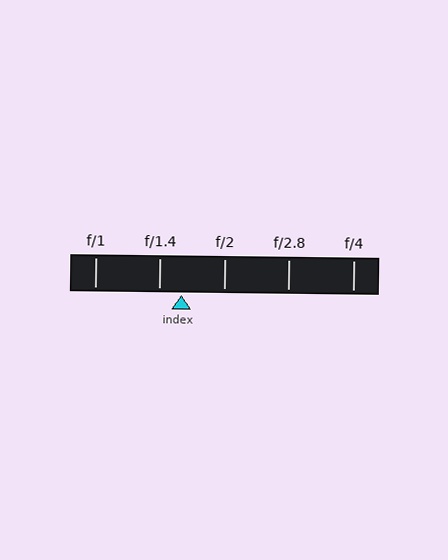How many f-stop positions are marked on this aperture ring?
There are 5 f-stop positions marked.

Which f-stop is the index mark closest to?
The index mark is closest to f/1.4.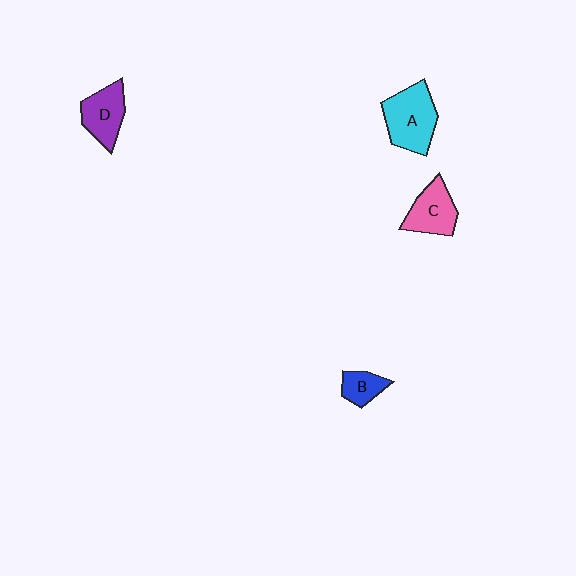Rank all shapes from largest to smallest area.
From largest to smallest: A (cyan), C (pink), D (purple), B (blue).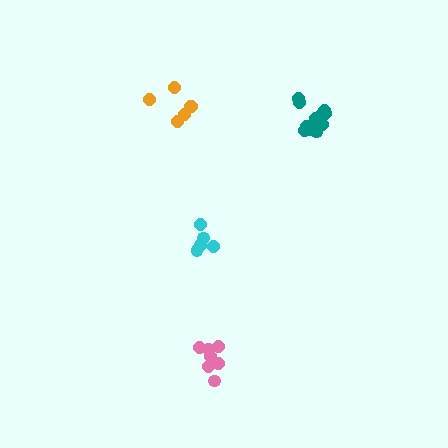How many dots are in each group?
Group 1: 6 dots, Group 2: 6 dots, Group 3: 7 dots, Group 4: 12 dots (31 total).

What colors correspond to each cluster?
The clusters are colored: cyan, orange, pink, teal.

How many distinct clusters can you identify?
There are 4 distinct clusters.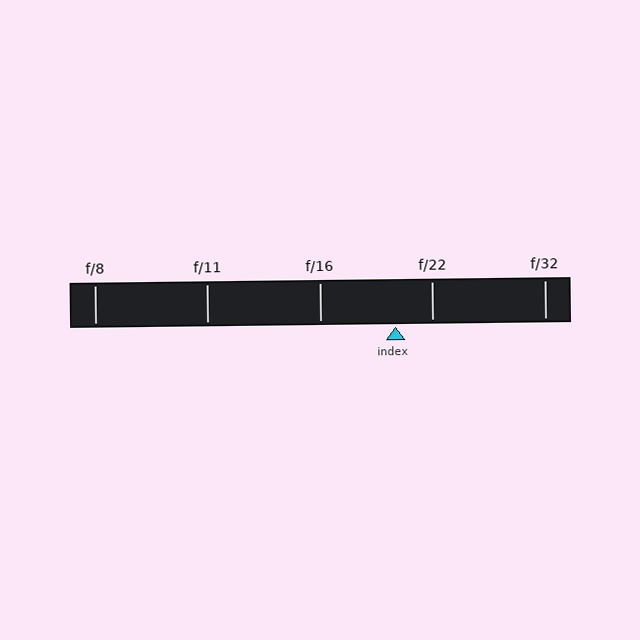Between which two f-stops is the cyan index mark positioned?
The index mark is between f/16 and f/22.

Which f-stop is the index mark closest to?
The index mark is closest to f/22.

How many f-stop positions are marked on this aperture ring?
There are 5 f-stop positions marked.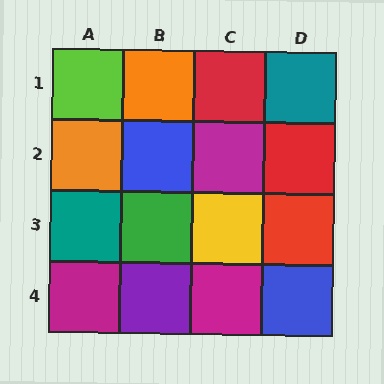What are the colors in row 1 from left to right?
Lime, orange, red, teal.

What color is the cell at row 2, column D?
Red.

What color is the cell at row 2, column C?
Magenta.